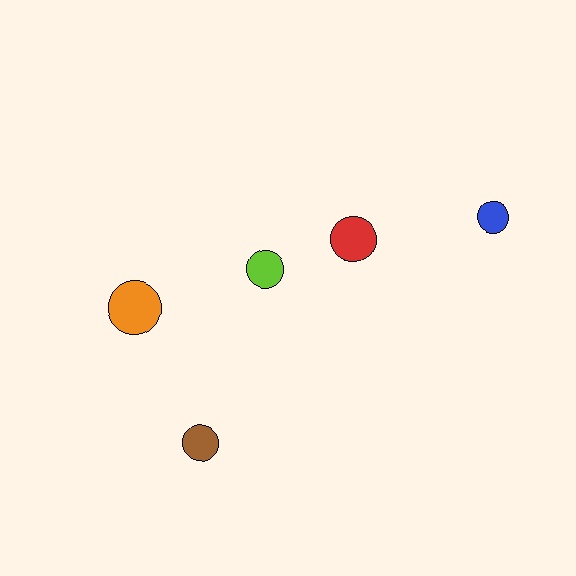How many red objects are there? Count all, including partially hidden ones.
There is 1 red object.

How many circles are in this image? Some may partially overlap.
There are 5 circles.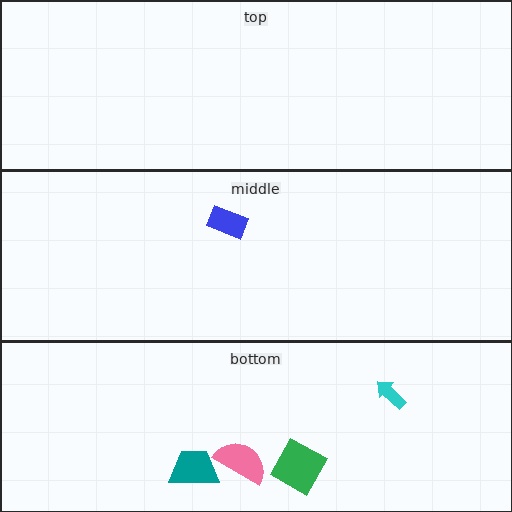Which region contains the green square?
The bottom region.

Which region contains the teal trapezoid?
The bottom region.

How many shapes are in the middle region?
1.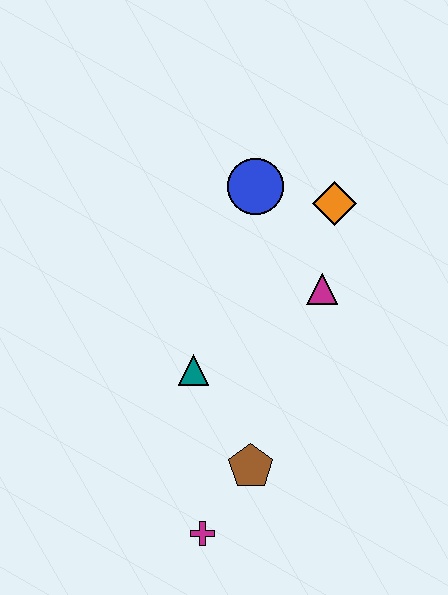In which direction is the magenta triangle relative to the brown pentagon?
The magenta triangle is above the brown pentagon.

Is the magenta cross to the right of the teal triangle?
Yes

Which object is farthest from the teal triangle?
The orange diamond is farthest from the teal triangle.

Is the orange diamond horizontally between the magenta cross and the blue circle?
No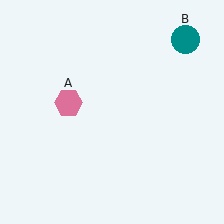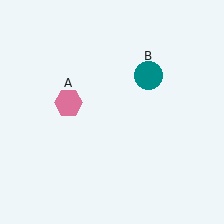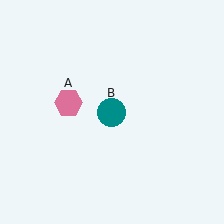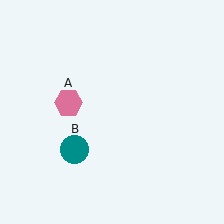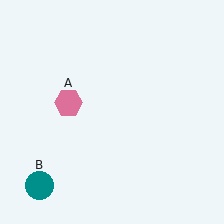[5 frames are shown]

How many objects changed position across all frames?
1 object changed position: teal circle (object B).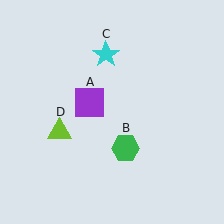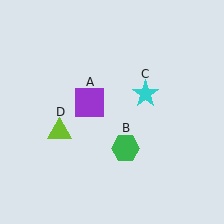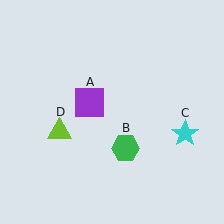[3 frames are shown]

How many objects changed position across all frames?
1 object changed position: cyan star (object C).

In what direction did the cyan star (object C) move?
The cyan star (object C) moved down and to the right.